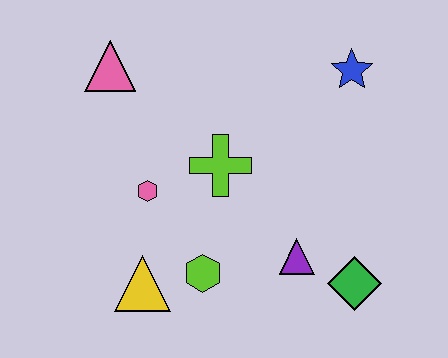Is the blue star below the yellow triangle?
No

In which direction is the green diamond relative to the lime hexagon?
The green diamond is to the right of the lime hexagon.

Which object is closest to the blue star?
The lime cross is closest to the blue star.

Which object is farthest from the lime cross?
The green diamond is farthest from the lime cross.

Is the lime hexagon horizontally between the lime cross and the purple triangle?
No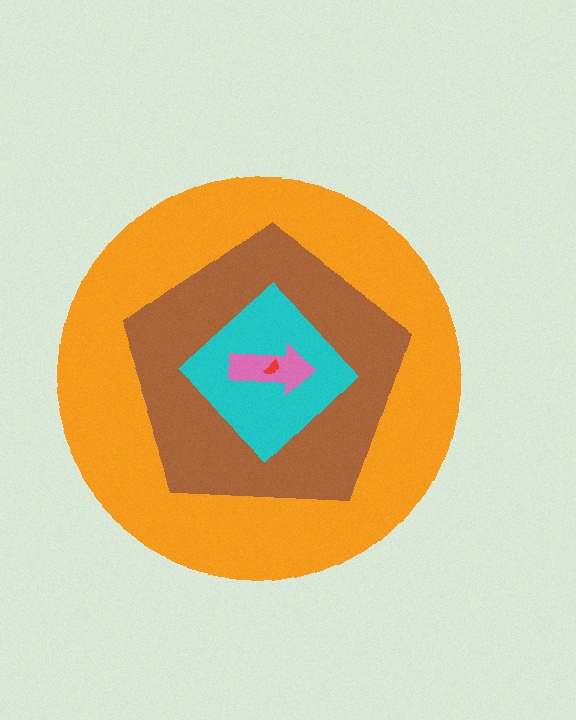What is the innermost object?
The red semicircle.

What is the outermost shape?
The orange circle.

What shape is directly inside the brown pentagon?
The cyan diamond.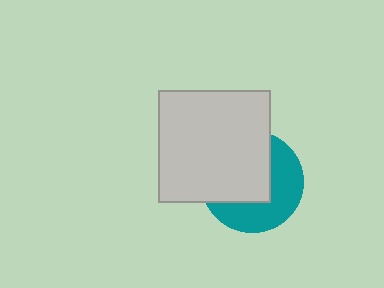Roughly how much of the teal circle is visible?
About half of it is visible (roughly 45%).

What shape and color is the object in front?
The object in front is a light gray square.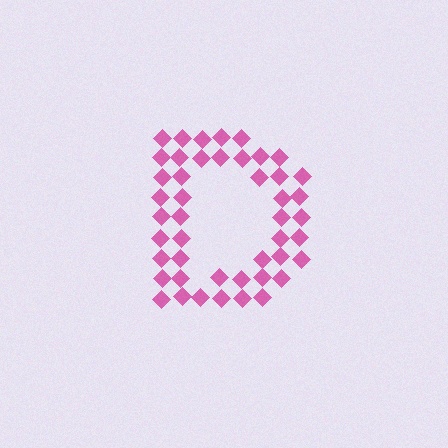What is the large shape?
The large shape is the letter D.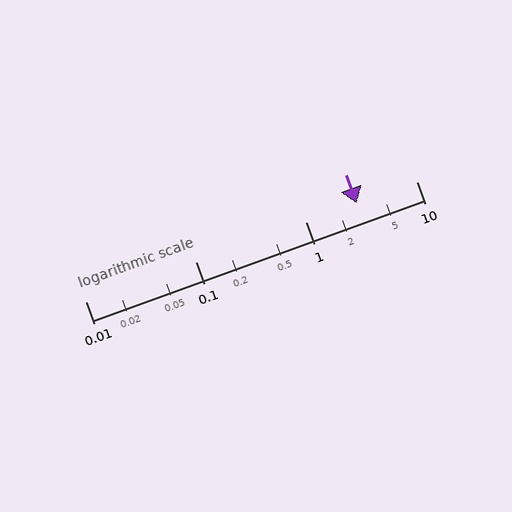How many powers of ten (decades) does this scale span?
The scale spans 3 decades, from 0.01 to 10.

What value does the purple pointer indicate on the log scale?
The pointer indicates approximately 2.9.